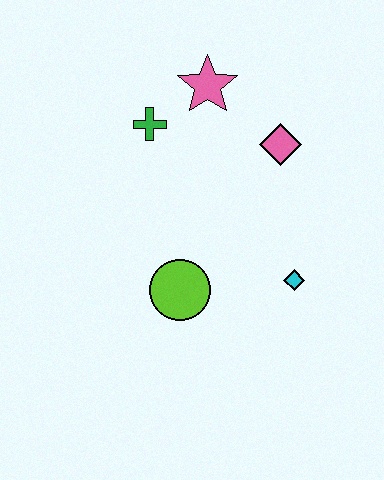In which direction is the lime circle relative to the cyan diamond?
The lime circle is to the left of the cyan diamond.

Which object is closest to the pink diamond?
The pink star is closest to the pink diamond.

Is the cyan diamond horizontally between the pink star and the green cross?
No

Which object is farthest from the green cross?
The cyan diamond is farthest from the green cross.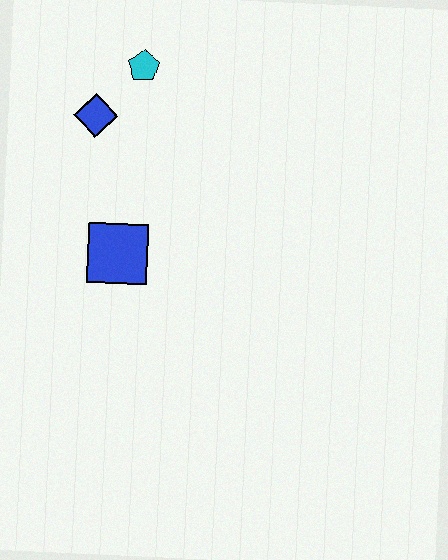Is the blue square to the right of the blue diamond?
Yes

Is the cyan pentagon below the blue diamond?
No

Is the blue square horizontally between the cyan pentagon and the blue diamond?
Yes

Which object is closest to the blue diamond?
The cyan pentagon is closest to the blue diamond.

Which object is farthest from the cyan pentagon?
The blue square is farthest from the cyan pentagon.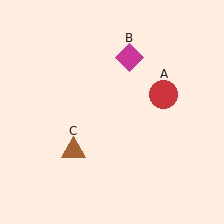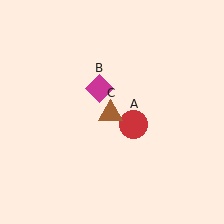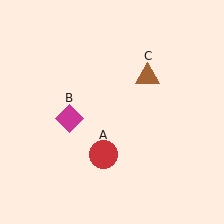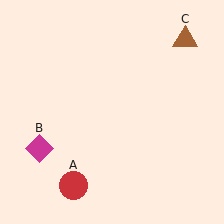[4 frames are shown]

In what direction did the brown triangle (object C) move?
The brown triangle (object C) moved up and to the right.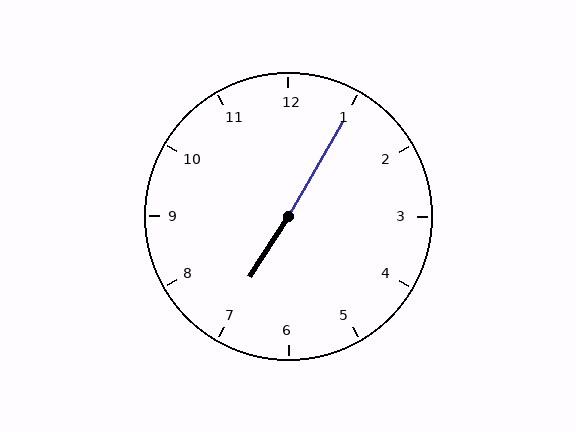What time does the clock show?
7:05.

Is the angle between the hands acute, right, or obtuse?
It is obtuse.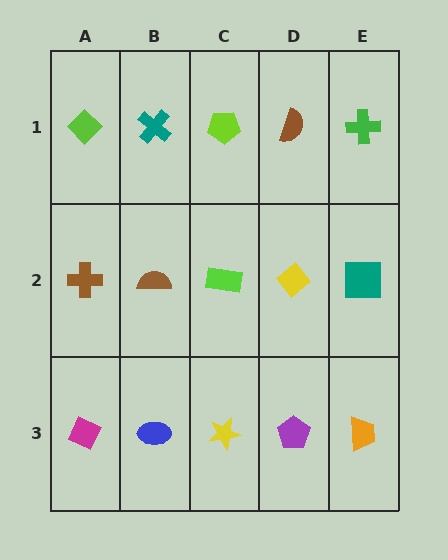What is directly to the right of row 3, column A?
A blue ellipse.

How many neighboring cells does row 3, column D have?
3.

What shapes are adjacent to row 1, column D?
A yellow diamond (row 2, column D), a lime pentagon (row 1, column C), a green cross (row 1, column E).